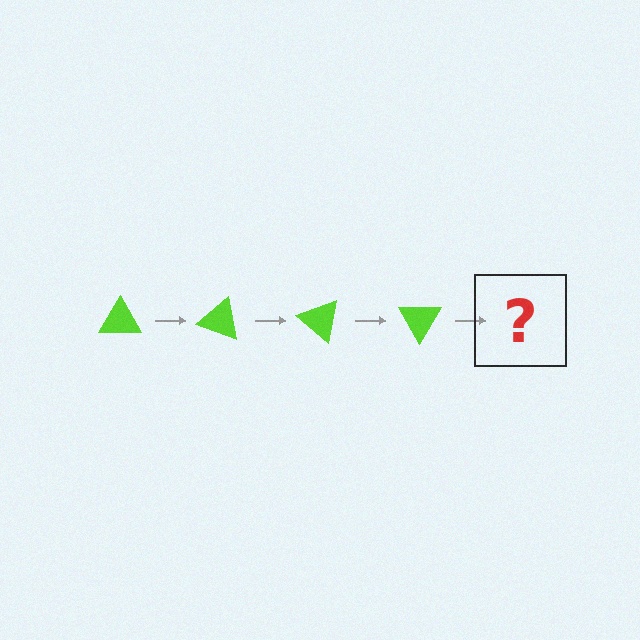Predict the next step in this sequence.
The next step is a lime triangle rotated 80 degrees.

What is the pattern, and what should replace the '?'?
The pattern is that the triangle rotates 20 degrees each step. The '?' should be a lime triangle rotated 80 degrees.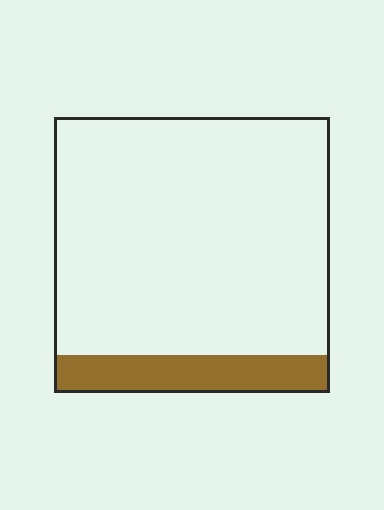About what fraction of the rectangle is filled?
About one eighth (1/8).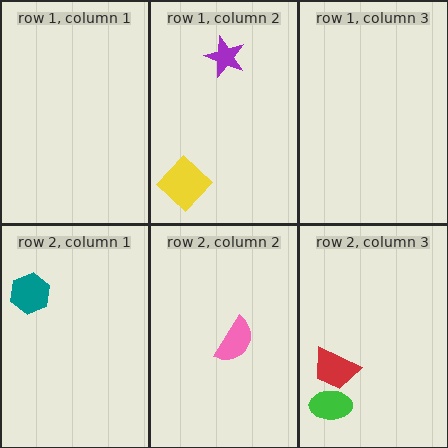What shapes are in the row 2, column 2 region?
The pink semicircle.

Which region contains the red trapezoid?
The row 2, column 3 region.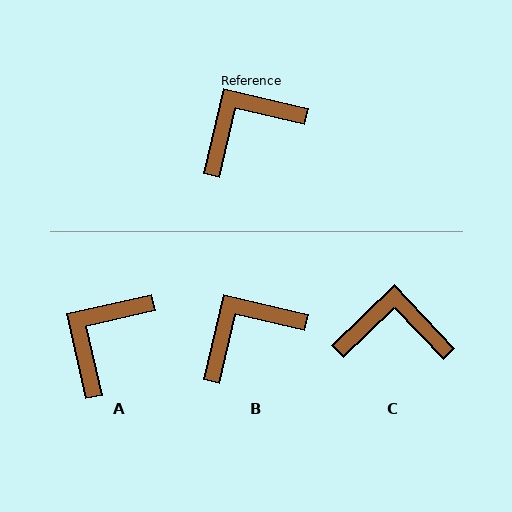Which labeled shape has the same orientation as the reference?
B.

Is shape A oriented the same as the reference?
No, it is off by about 26 degrees.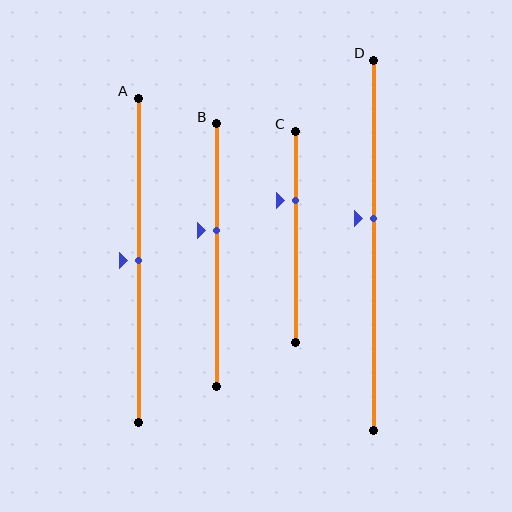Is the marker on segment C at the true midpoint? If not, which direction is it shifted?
No, the marker on segment C is shifted upward by about 18% of the segment length.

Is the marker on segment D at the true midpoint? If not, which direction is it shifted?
No, the marker on segment D is shifted upward by about 7% of the segment length.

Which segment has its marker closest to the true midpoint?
Segment A has its marker closest to the true midpoint.